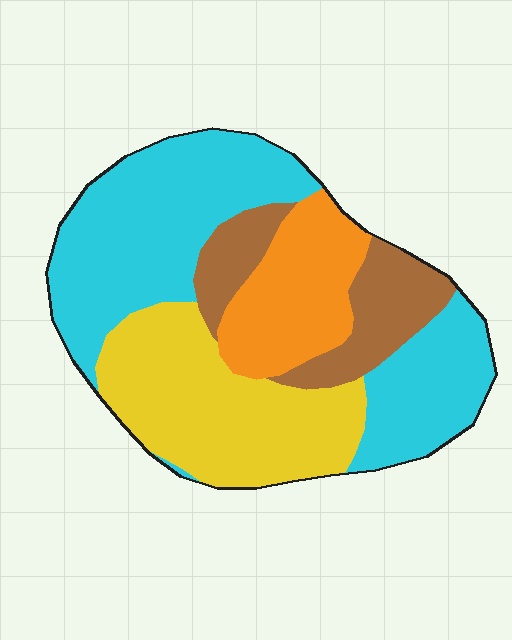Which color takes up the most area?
Cyan, at roughly 40%.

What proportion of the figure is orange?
Orange covers 16% of the figure.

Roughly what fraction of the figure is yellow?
Yellow takes up about one quarter (1/4) of the figure.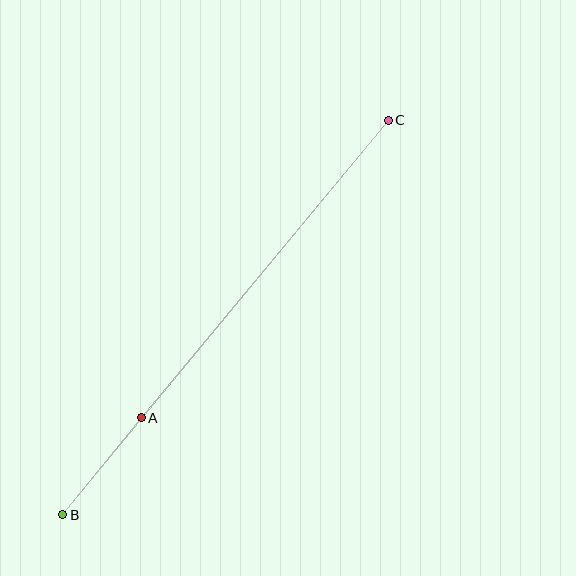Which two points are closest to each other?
Points A and B are closest to each other.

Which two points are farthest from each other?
Points B and C are farthest from each other.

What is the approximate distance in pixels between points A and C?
The distance between A and C is approximately 387 pixels.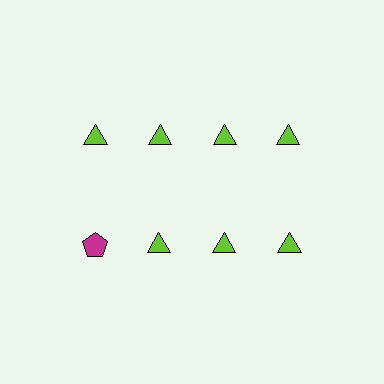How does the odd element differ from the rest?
It differs in both color (magenta instead of lime) and shape (pentagon instead of triangle).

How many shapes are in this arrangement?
There are 8 shapes arranged in a grid pattern.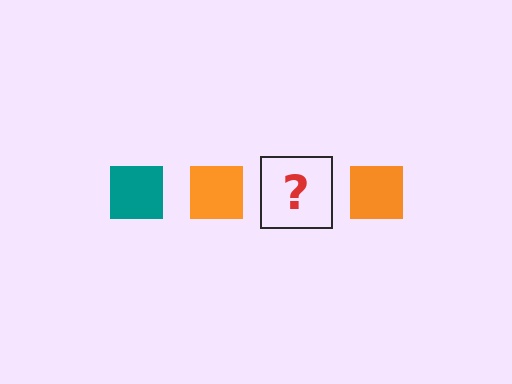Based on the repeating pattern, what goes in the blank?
The blank should be a teal square.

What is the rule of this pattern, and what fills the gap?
The rule is that the pattern cycles through teal, orange squares. The gap should be filled with a teal square.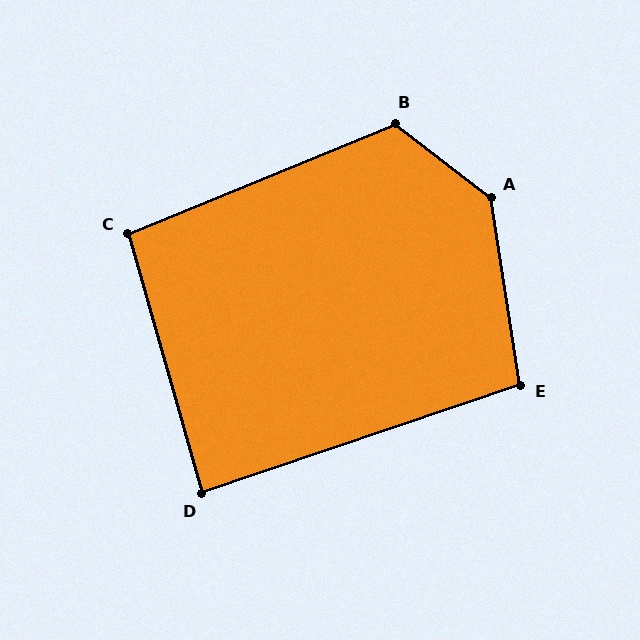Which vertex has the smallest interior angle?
D, at approximately 87 degrees.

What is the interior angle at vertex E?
Approximately 100 degrees (obtuse).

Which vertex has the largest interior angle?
A, at approximately 137 degrees.